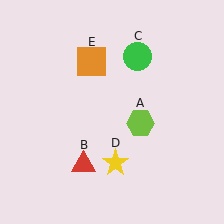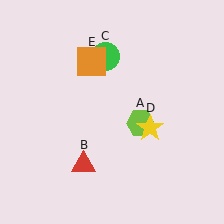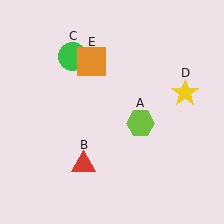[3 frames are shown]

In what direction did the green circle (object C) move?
The green circle (object C) moved left.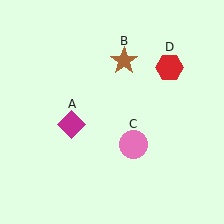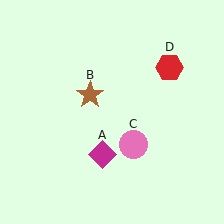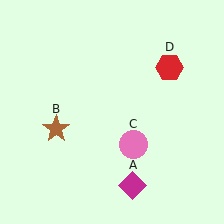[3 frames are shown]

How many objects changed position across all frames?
2 objects changed position: magenta diamond (object A), brown star (object B).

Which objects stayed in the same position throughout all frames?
Pink circle (object C) and red hexagon (object D) remained stationary.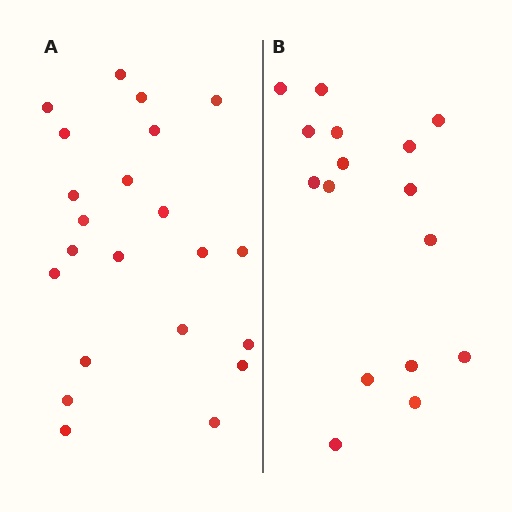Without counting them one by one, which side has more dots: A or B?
Region A (the left region) has more dots.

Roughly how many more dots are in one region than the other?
Region A has about 6 more dots than region B.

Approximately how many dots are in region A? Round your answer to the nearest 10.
About 20 dots. (The exact count is 22, which rounds to 20.)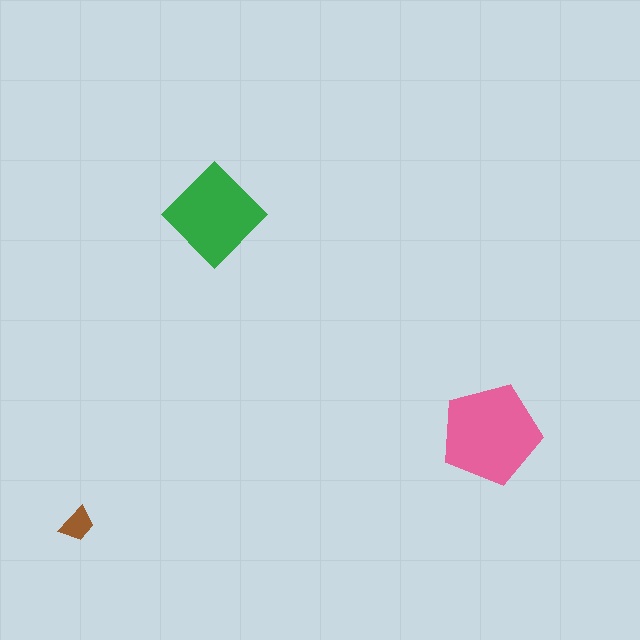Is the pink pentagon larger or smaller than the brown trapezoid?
Larger.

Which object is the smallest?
The brown trapezoid.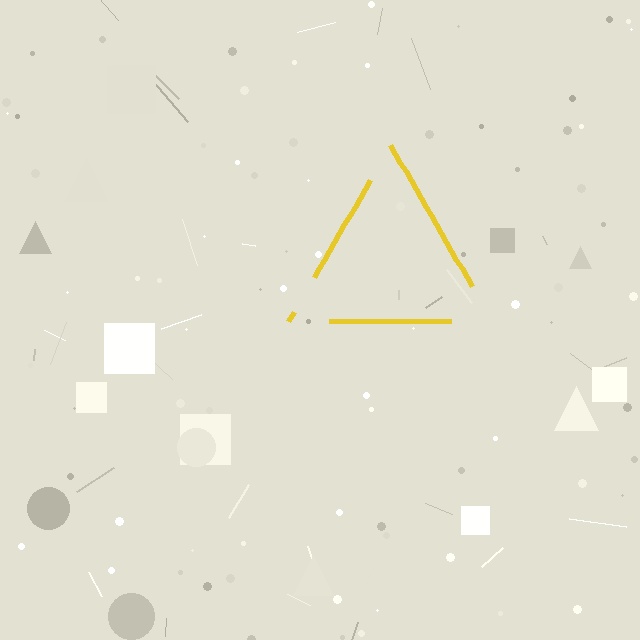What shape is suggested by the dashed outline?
The dashed outline suggests a triangle.